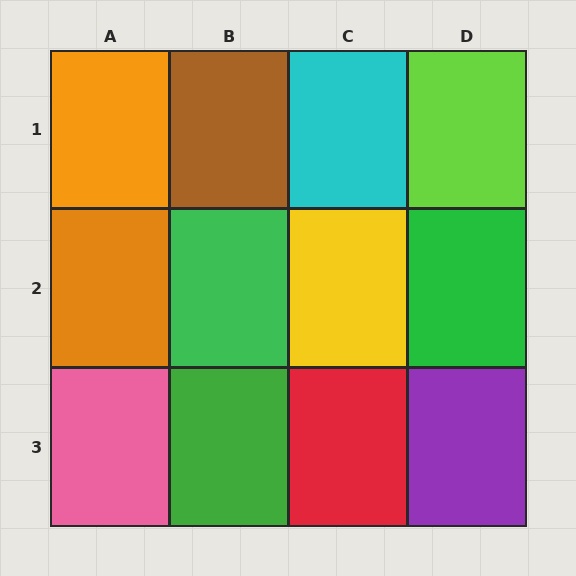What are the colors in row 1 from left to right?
Orange, brown, cyan, lime.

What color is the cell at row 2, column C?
Yellow.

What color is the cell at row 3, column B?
Green.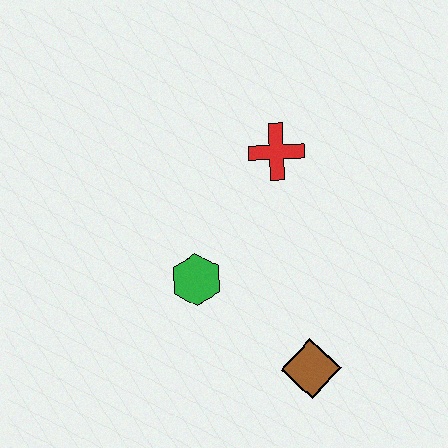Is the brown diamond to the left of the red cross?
No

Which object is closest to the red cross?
The green hexagon is closest to the red cross.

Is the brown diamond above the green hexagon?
No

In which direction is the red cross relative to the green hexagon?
The red cross is above the green hexagon.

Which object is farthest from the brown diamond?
The red cross is farthest from the brown diamond.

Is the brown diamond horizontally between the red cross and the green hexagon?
No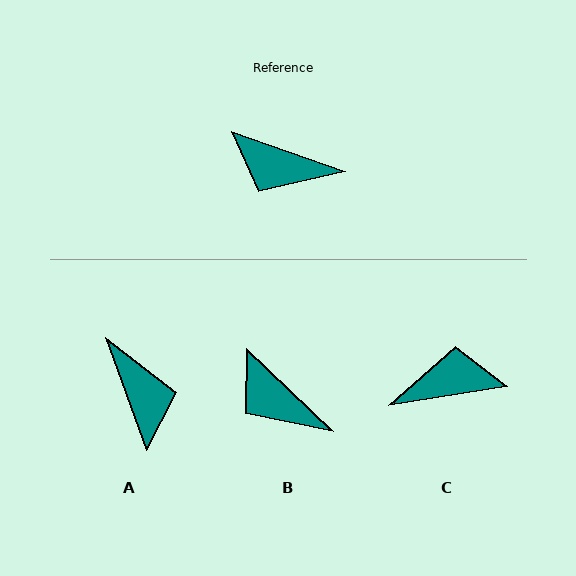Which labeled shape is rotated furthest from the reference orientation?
C, about 152 degrees away.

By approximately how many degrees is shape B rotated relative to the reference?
Approximately 25 degrees clockwise.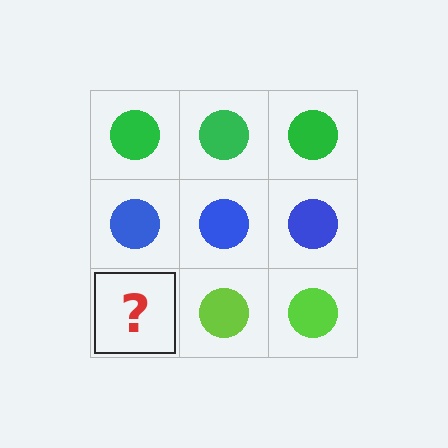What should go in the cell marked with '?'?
The missing cell should contain a lime circle.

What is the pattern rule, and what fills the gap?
The rule is that each row has a consistent color. The gap should be filled with a lime circle.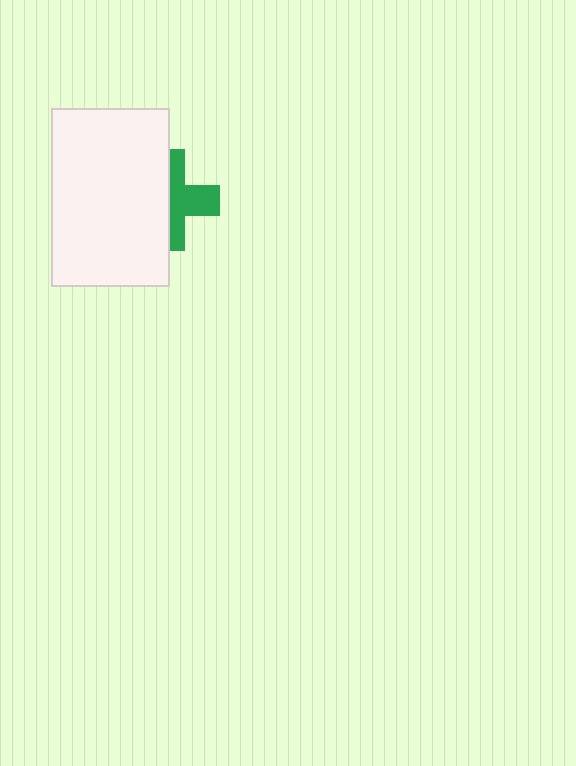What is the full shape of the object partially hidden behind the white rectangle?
The partially hidden object is a green cross.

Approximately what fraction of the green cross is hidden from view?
Roughly 50% of the green cross is hidden behind the white rectangle.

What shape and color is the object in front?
The object in front is a white rectangle.